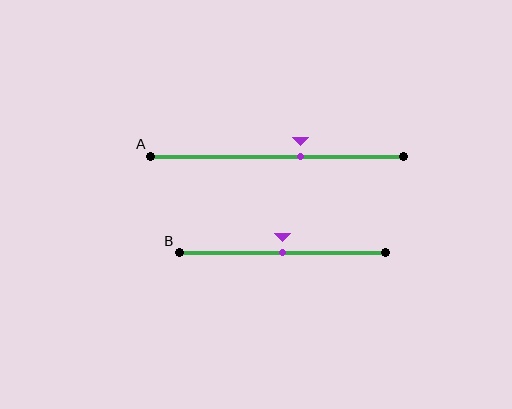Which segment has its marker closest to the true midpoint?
Segment B has its marker closest to the true midpoint.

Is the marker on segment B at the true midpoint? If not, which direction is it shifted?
Yes, the marker on segment B is at the true midpoint.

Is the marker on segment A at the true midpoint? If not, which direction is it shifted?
No, the marker on segment A is shifted to the right by about 9% of the segment length.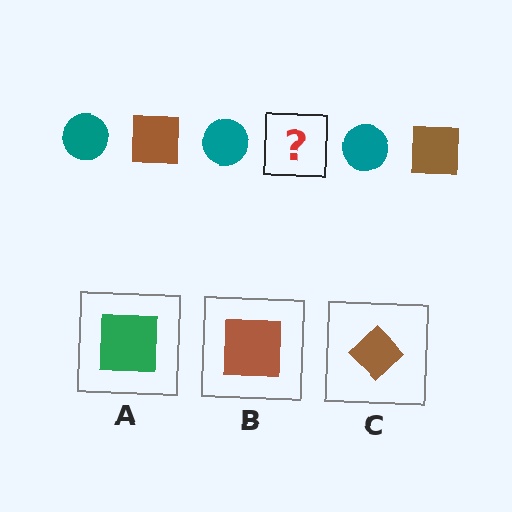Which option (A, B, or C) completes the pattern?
B.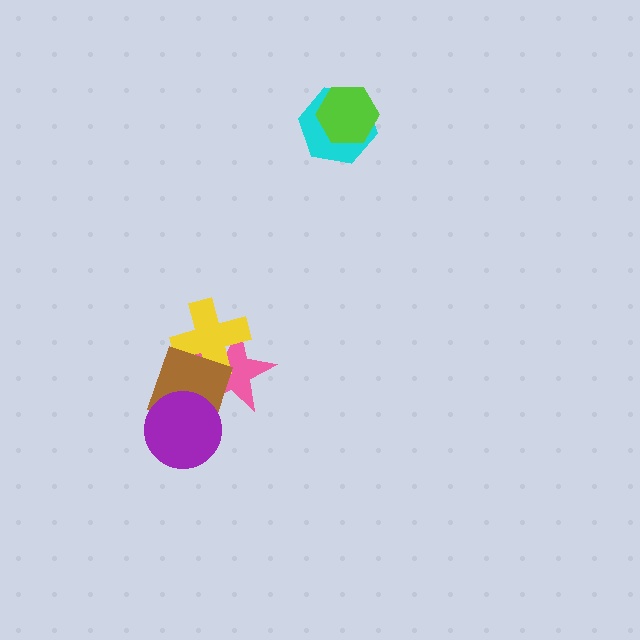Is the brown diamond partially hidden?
Yes, it is partially covered by another shape.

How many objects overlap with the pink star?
2 objects overlap with the pink star.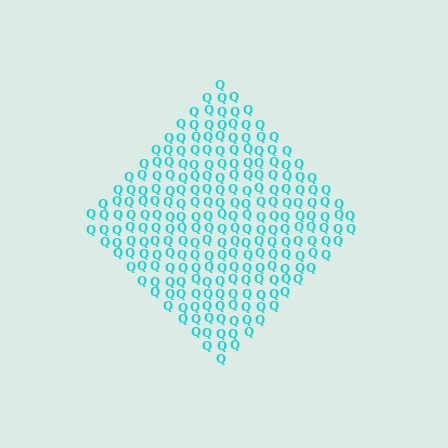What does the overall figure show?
The overall figure shows a diamond.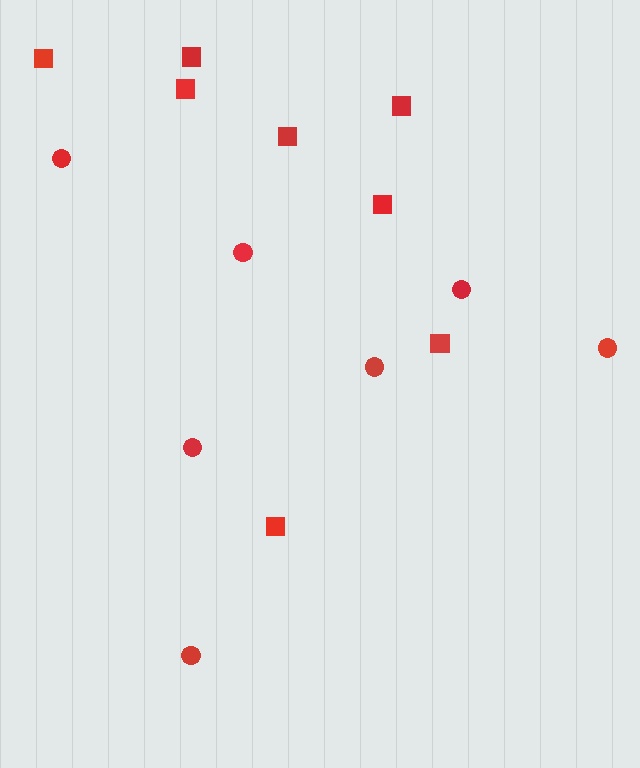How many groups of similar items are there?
There are 2 groups: one group of squares (8) and one group of circles (7).